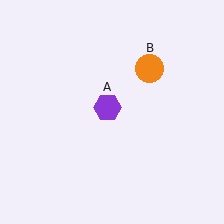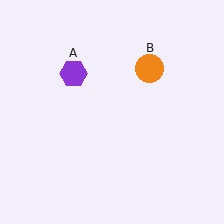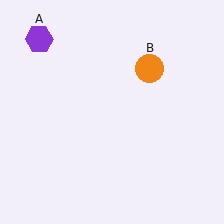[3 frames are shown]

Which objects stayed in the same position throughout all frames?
Orange circle (object B) remained stationary.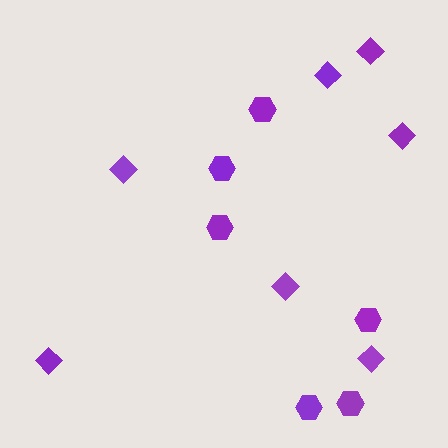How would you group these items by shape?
There are 2 groups: one group of hexagons (6) and one group of diamonds (7).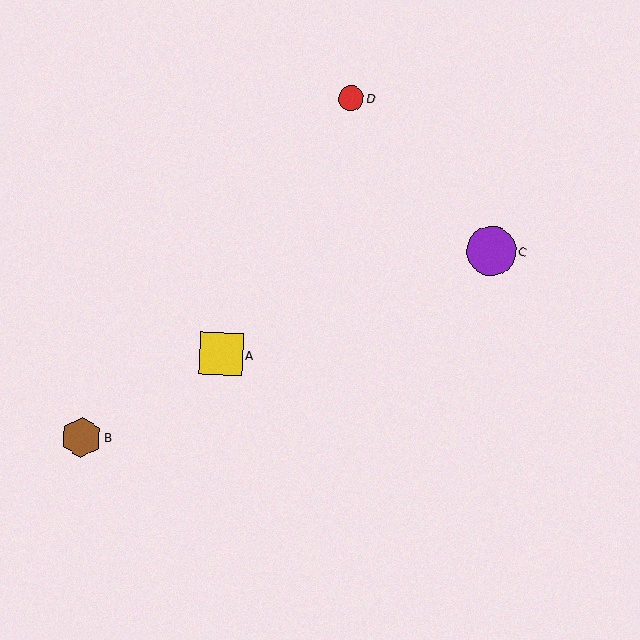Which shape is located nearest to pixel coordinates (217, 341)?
The yellow square (labeled A) at (221, 354) is nearest to that location.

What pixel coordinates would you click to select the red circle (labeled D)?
Click at (351, 98) to select the red circle D.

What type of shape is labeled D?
Shape D is a red circle.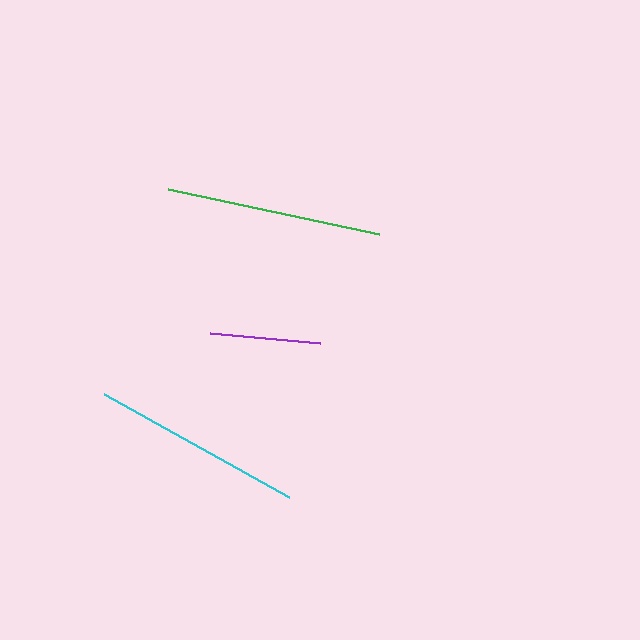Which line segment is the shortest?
The purple line is the shortest at approximately 110 pixels.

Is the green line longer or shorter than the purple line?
The green line is longer than the purple line.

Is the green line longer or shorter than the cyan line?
The green line is longer than the cyan line.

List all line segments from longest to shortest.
From longest to shortest: green, cyan, purple.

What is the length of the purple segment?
The purple segment is approximately 110 pixels long.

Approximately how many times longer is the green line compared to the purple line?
The green line is approximately 2.0 times the length of the purple line.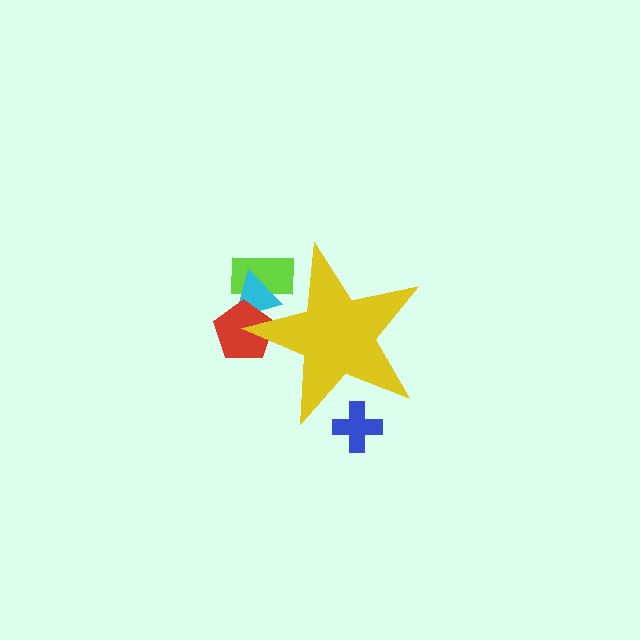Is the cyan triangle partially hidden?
Yes, the cyan triangle is partially hidden behind the yellow star.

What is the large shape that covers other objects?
A yellow star.